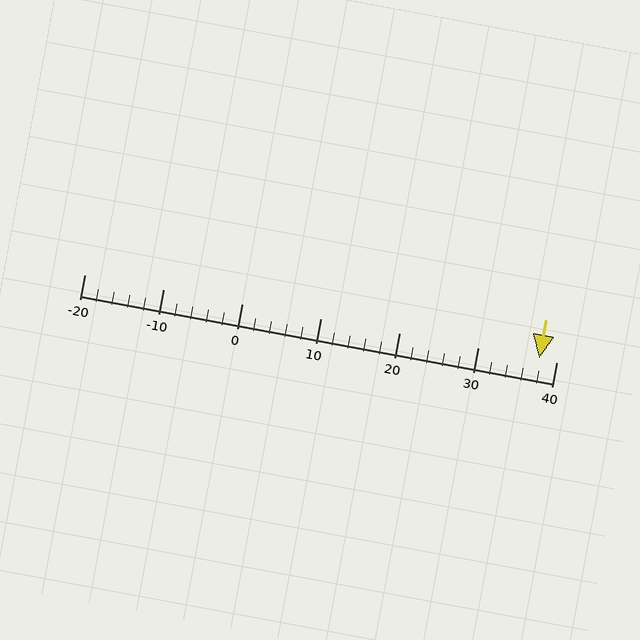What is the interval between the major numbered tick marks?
The major tick marks are spaced 10 units apart.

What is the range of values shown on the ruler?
The ruler shows values from -20 to 40.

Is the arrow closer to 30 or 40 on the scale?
The arrow is closer to 40.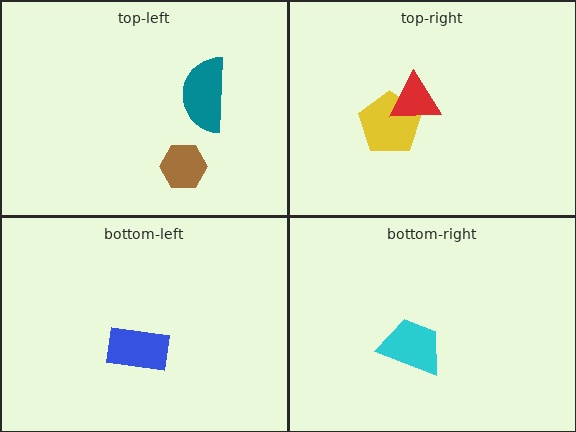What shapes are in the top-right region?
The yellow pentagon, the red triangle.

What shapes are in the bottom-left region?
The blue rectangle.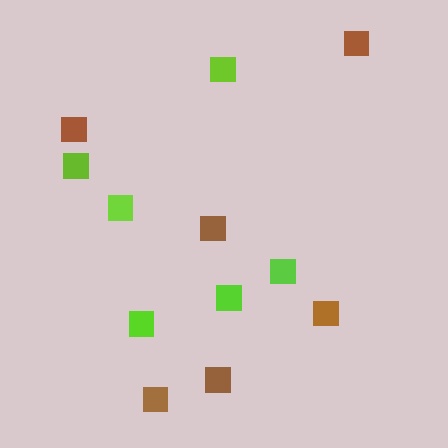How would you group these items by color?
There are 2 groups: one group of brown squares (6) and one group of lime squares (6).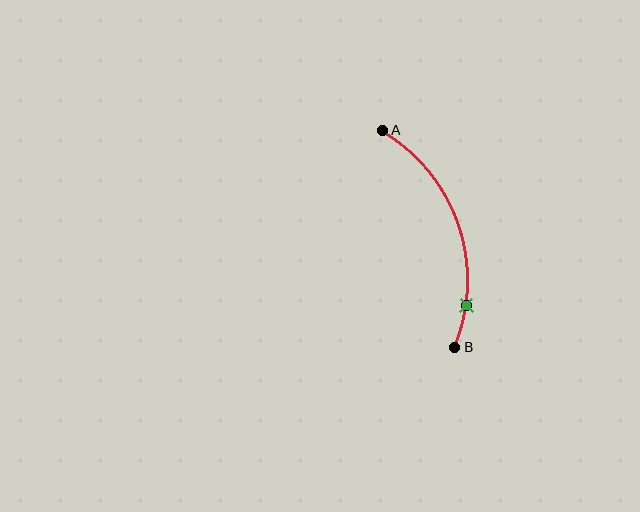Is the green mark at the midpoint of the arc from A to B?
No. The green mark lies on the arc but is closer to endpoint B. The arc midpoint would be at the point on the curve equidistant along the arc from both A and B.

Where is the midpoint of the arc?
The arc midpoint is the point on the curve farthest from the straight line joining A and B. It sits to the right of that line.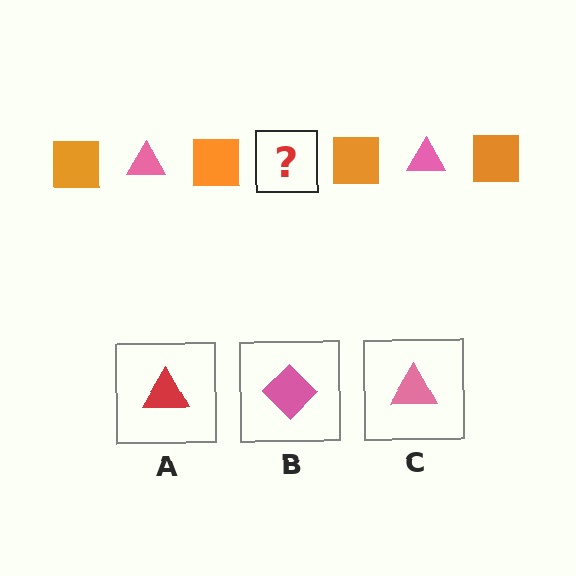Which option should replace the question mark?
Option C.